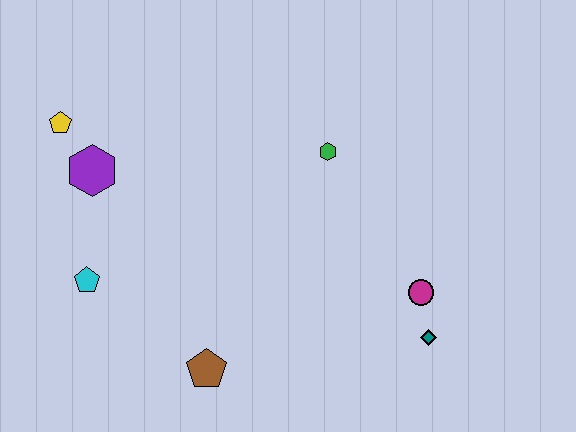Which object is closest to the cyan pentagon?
The purple hexagon is closest to the cyan pentagon.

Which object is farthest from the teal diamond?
The yellow pentagon is farthest from the teal diamond.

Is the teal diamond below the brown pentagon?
No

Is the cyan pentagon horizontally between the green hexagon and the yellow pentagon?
Yes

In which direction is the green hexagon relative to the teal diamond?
The green hexagon is above the teal diamond.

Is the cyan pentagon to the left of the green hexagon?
Yes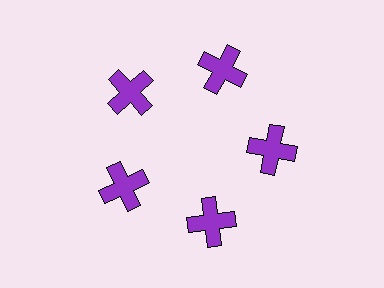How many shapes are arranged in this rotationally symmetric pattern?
There are 5 shapes, arranged in 5 groups of 1.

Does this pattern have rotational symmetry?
Yes, this pattern has 5-fold rotational symmetry. It looks the same after rotating 72 degrees around the center.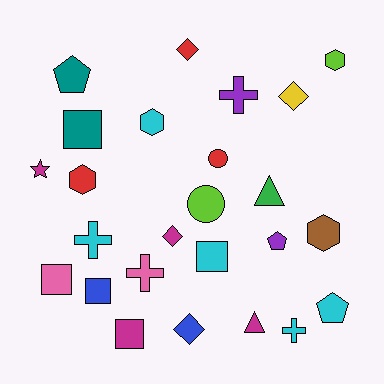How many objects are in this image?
There are 25 objects.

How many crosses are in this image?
There are 4 crosses.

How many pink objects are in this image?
There are 2 pink objects.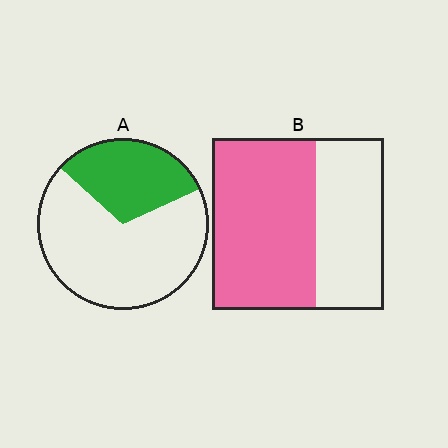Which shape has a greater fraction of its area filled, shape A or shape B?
Shape B.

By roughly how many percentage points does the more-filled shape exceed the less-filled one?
By roughly 30 percentage points (B over A).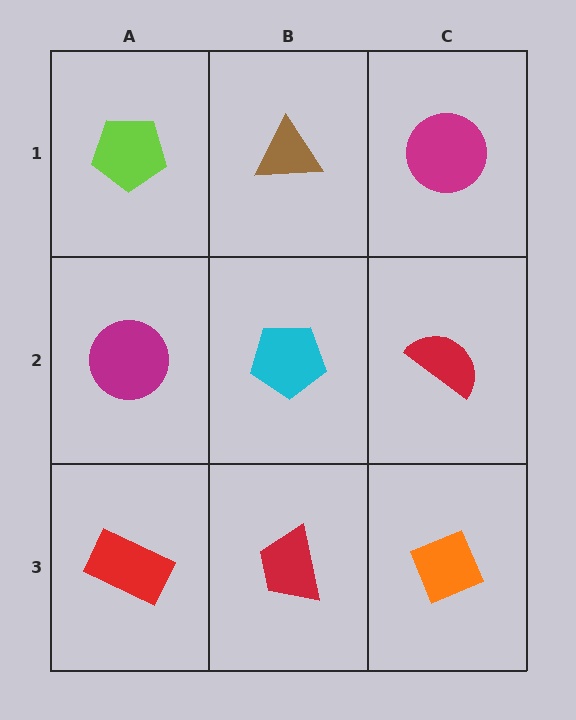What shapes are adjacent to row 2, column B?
A brown triangle (row 1, column B), a red trapezoid (row 3, column B), a magenta circle (row 2, column A), a red semicircle (row 2, column C).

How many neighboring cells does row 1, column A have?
2.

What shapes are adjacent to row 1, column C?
A red semicircle (row 2, column C), a brown triangle (row 1, column B).